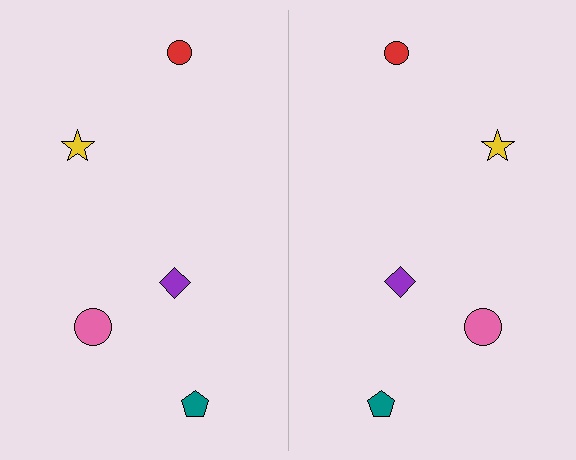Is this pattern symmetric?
Yes, this pattern has bilateral (reflection) symmetry.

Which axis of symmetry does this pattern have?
The pattern has a vertical axis of symmetry running through the center of the image.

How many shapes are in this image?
There are 10 shapes in this image.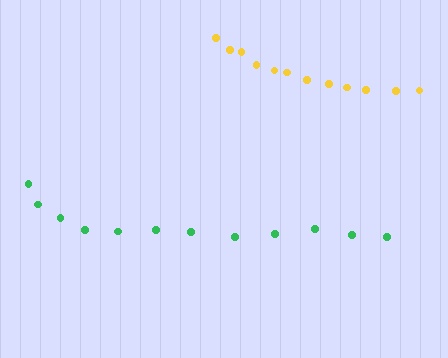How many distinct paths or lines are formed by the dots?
There are 2 distinct paths.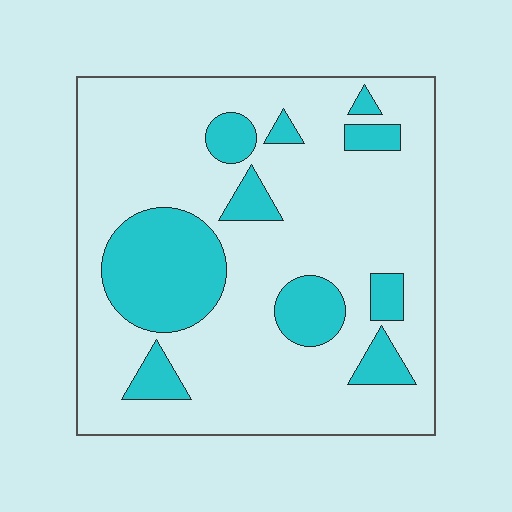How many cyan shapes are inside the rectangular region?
10.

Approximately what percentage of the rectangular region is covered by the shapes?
Approximately 25%.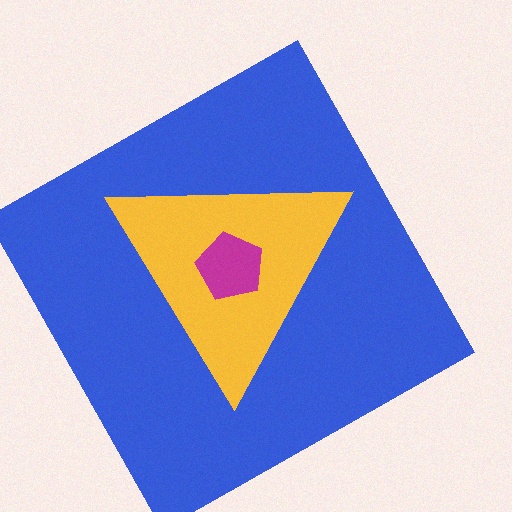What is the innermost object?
The magenta pentagon.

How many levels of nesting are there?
3.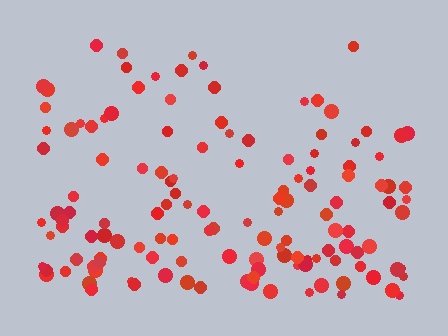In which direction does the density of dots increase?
From top to bottom, with the bottom side densest.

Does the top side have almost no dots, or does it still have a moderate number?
Still a moderate number, just noticeably fewer than the bottom.